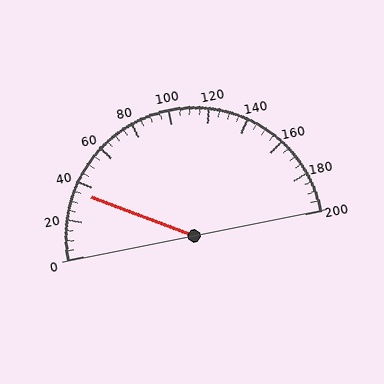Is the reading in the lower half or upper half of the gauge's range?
The reading is in the lower half of the range (0 to 200).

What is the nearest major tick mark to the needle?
The nearest major tick mark is 40.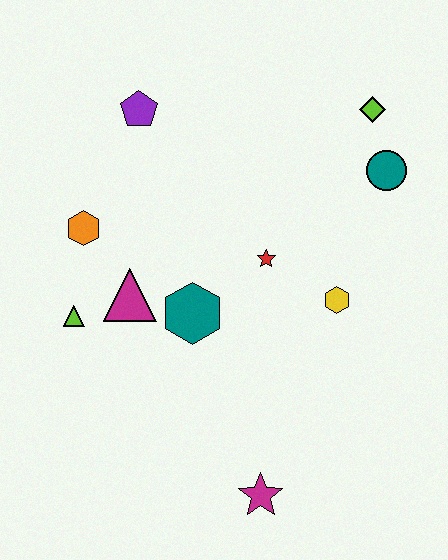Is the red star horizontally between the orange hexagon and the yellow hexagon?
Yes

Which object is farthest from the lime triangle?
The lime diamond is farthest from the lime triangle.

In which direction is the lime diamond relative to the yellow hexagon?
The lime diamond is above the yellow hexagon.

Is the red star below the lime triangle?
No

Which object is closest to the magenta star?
The teal hexagon is closest to the magenta star.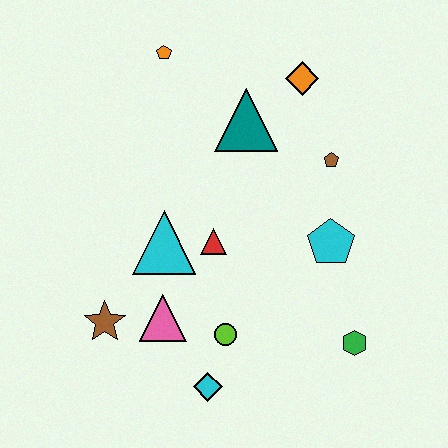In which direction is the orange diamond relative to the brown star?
The orange diamond is above the brown star.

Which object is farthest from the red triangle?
The orange pentagon is farthest from the red triangle.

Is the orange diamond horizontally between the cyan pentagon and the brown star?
Yes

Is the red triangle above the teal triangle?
No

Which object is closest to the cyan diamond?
The lime circle is closest to the cyan diamond.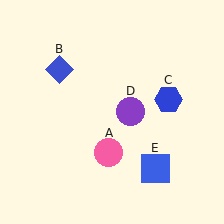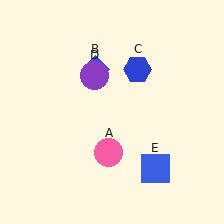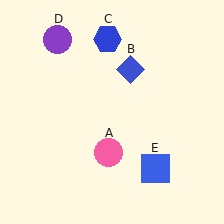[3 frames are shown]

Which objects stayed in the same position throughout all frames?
Pink circle (object A) and blue square (object E) remained stationary.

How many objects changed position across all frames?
3 objects changed position: blue diamond (object B), blue hexagon (object C), purple circle (object D).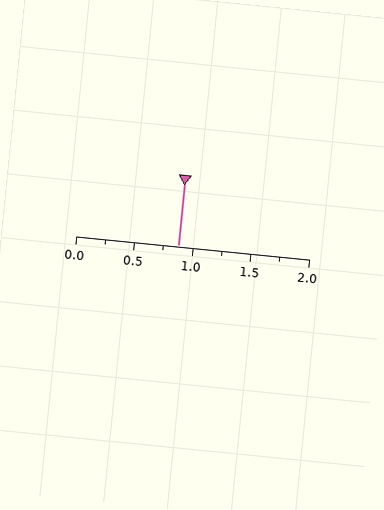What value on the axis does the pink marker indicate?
The marker indicates approximately 0.88.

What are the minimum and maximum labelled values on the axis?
The axis runs from 0.0 to 2.0.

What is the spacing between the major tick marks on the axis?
The major ticks are spaced 0.5 apart.